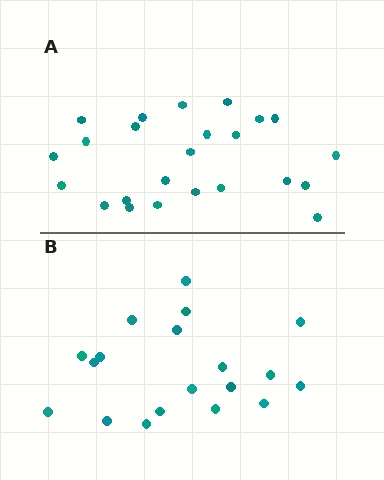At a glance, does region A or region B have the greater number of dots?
Region A (the top region) has more dots.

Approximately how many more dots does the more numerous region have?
Region A has about 5 more dots than region B.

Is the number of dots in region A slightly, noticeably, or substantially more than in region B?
Region A has noticeably more, but not dramatically so. The ratio is roughly 1.3 to 1.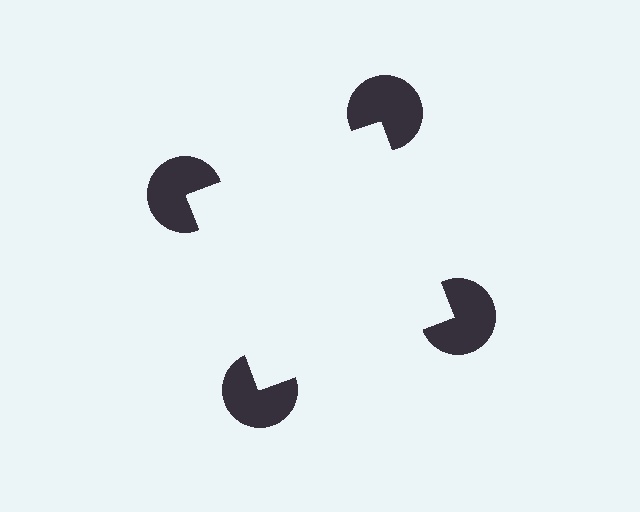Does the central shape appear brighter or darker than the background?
It typically appears slightly brighter than the background, even though no actual brightness change is drawn.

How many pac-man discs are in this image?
There are 4 — one at each vertex of the illusory square.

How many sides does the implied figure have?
4 sides.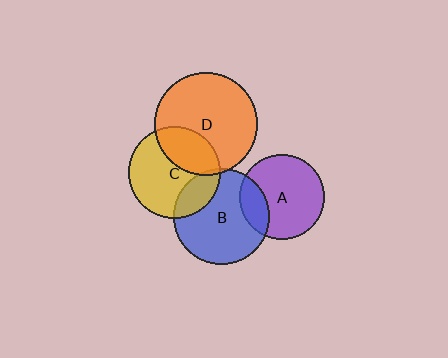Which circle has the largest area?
Circle D (orange).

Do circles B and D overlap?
Yes.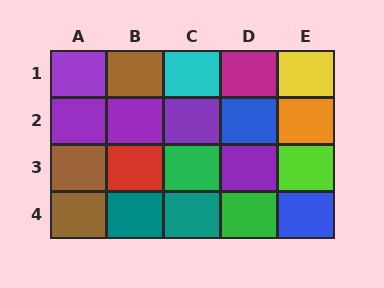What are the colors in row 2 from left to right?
Purple, purple, purple, blue, orange.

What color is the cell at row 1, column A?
Purple.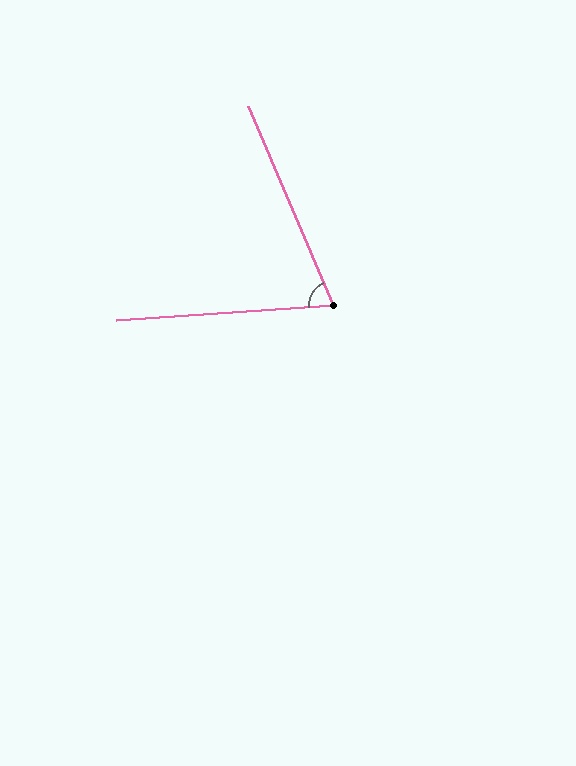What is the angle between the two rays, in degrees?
Approximately 71 degrees.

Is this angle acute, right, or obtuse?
It is acute.